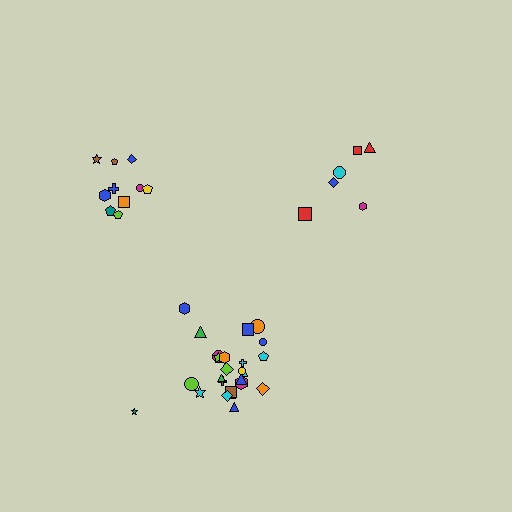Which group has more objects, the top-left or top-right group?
The top-left group.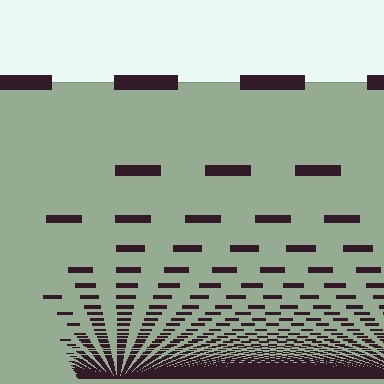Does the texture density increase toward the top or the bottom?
Density increases toward the bottom.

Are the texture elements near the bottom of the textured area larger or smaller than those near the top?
Smaller. The gradient is inverted — elements near the bottom are smaller and denser.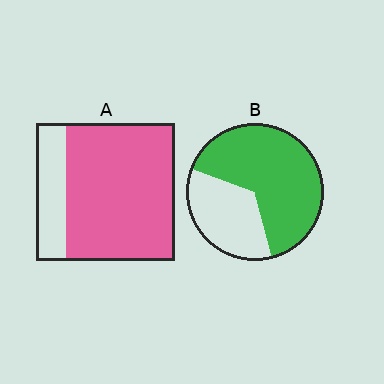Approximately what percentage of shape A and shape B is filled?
A is approximately 80% and B is approximately 65%.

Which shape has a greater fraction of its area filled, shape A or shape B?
Shape A.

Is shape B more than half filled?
Yes.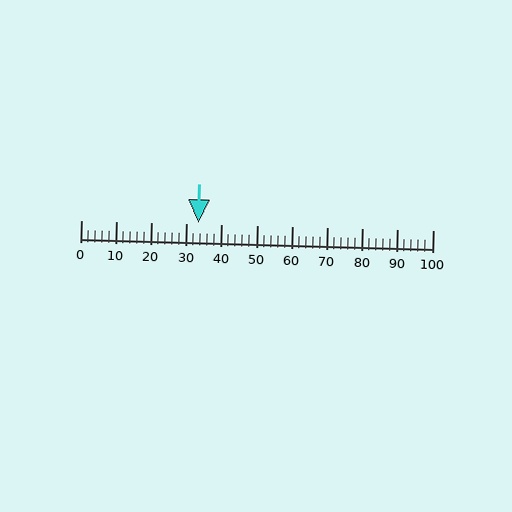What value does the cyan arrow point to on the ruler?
The cyan arrow points to approximately 33.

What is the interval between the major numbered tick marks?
The major tick marks are spaced 10 units apart.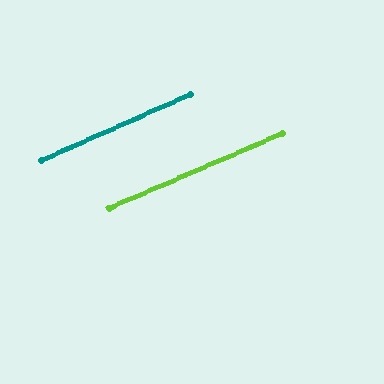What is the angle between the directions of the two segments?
Approximately 1 degree.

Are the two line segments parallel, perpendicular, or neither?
Parallel — their directions differ by only 0.8°.